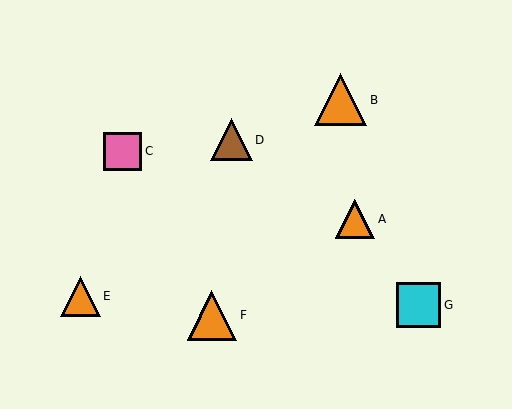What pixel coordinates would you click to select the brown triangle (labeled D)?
Click at (232, 140) to select the brown triangle D.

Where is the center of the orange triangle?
The center of the orange triangle is at (80, 296).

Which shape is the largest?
The orange triangle (labeled B) is the largest.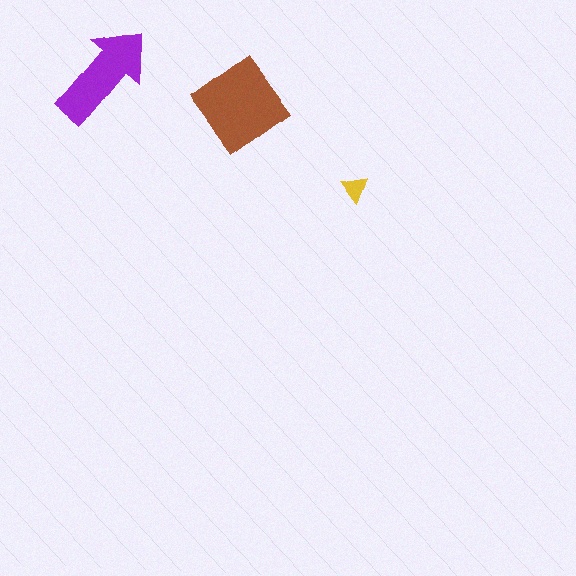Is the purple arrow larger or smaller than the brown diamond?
Smaller.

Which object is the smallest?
The yellow triangle.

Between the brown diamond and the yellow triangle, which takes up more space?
The brown diamond.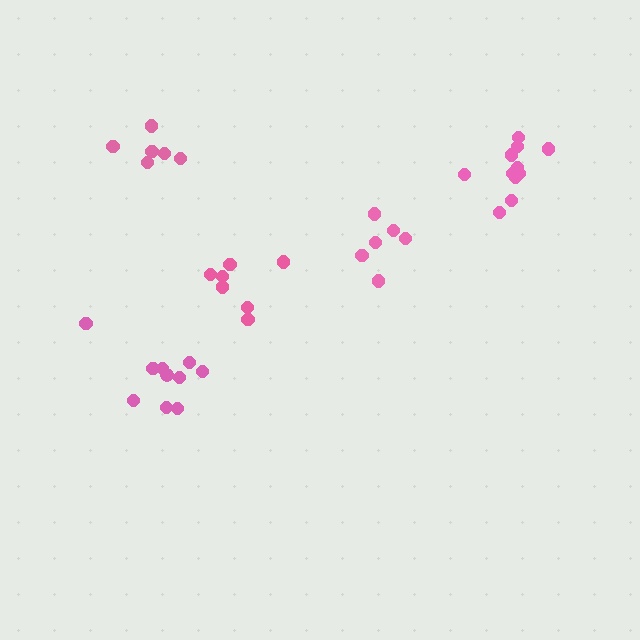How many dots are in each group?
Group 1: 7 dots, Group 2: 10 dots, Group 3: 6 dots, Group 4: 6 dots, Group 5: 11 dots (40 total).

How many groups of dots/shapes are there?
There are 5 groups.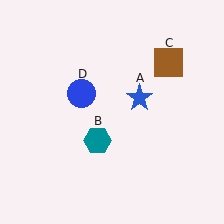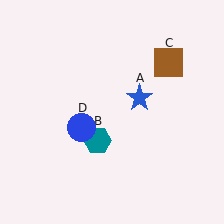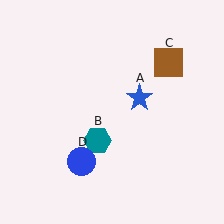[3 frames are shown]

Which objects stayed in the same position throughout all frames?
Blue star (object A) and teal hexagon (object B) and brown square (object C) remained stationary.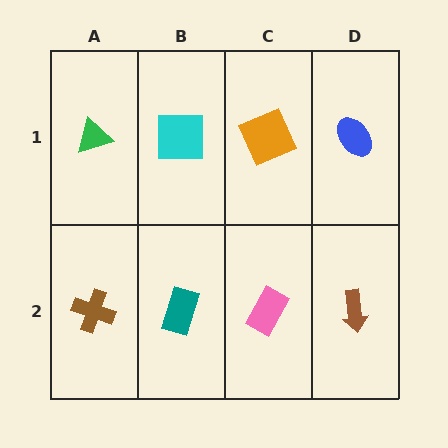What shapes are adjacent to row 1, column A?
A brown cross (row 2, column A), a cyan square (row 1, column B).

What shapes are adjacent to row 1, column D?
A brown arrow (row 2, column D), an orange square (row 1, column C).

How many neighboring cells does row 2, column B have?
3.